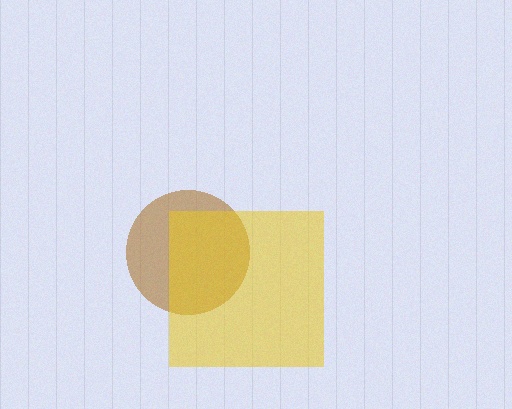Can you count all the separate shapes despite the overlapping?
Yes, there are 2 separate shapes.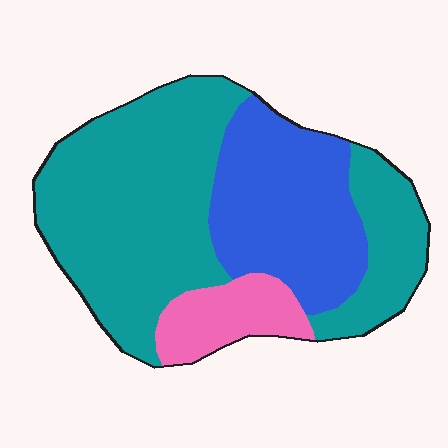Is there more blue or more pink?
Blue.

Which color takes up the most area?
Teal, at roughly 60%.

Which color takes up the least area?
Pink, at roughly 10%.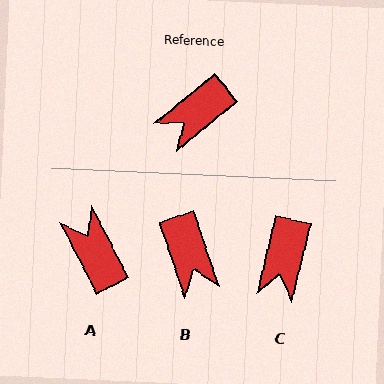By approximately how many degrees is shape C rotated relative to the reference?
Approximately 36 degrees counter-clockwise.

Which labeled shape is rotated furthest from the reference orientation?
A, about 102 degrees away.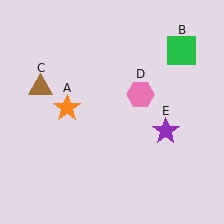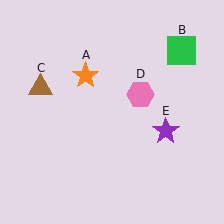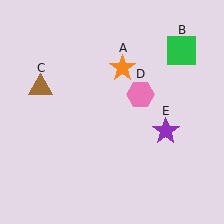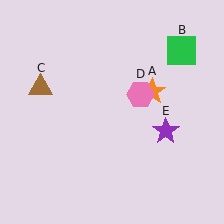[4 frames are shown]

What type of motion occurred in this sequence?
The orange star (object A) rotated clockwise around the center of the scene.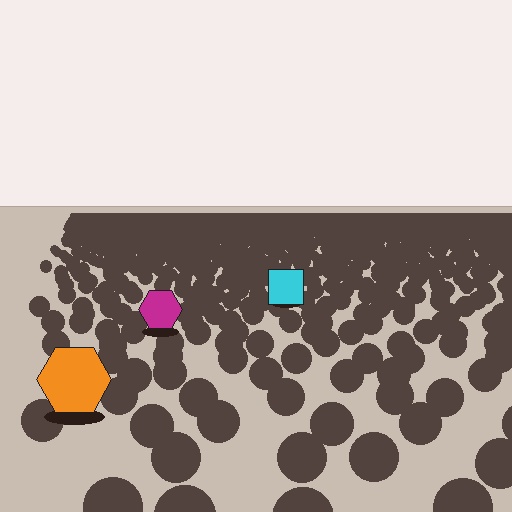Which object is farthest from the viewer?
The cyan square is farthest from the viewer. It appears smaller and the ground texture around it is denser.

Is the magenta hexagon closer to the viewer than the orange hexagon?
No. The orange hexagon is closer — you can tell from the texture gradient: the ground texture is coarser near it.